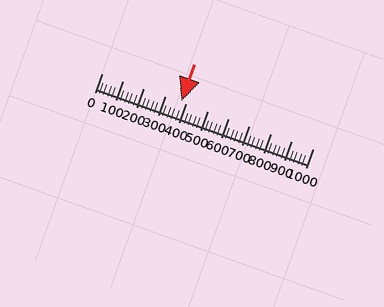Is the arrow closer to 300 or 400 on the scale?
The arrow is closer to 400.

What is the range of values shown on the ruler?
The ruler shows values from 0 to 1000.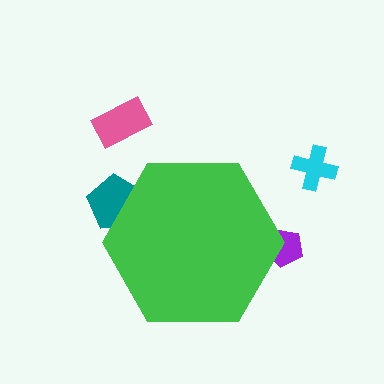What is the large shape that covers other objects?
A green hexagon.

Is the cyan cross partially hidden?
No, the cyan cross is fully visible.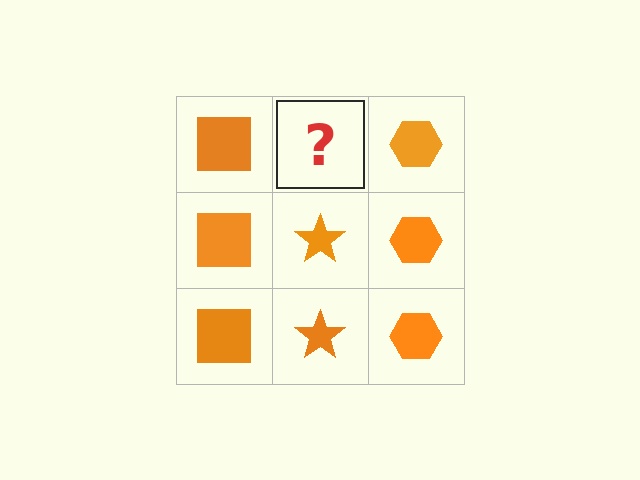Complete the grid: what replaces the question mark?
The question mark should be replaced with an orange star.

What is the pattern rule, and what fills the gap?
The rule is that each column has a consistent shape. The gap should be filled with an orange star.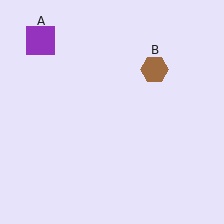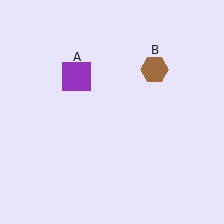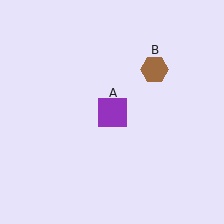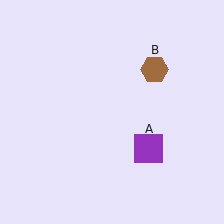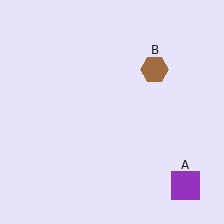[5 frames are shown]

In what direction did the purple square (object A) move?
The purple square (object A) moved down and to the right.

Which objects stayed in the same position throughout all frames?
Brown hexagon (object B) remained stationary.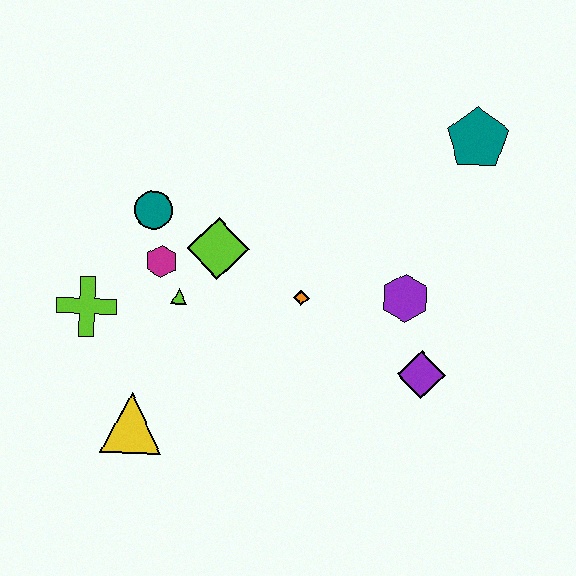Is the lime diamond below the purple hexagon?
No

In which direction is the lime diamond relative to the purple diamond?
The lime diamond is to the left of the purple diamond.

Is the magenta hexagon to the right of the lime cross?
Yes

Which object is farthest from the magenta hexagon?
The teal pentagon is farthest from the magenta hexagon.